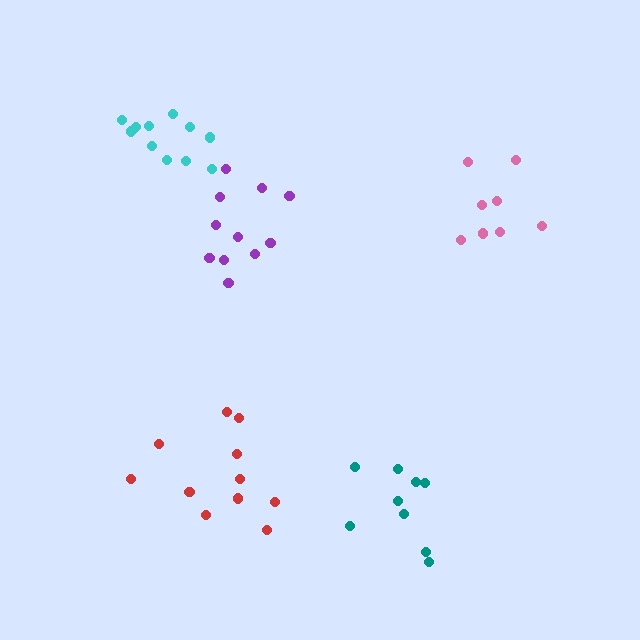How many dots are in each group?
Group 1: 11 dots, Group 2: 8 dots, Group 3: 9 dots, Group 4: 12 dots, Group 5: 11 dots (51 total).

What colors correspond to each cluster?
The clusters are colored: red, pink, teal, cyan, purple.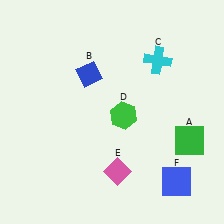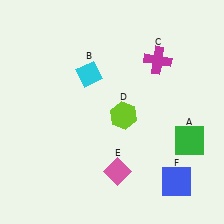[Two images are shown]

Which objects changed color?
B changed from blue to cyan. C changed from cyan to magenta. D changed from green to lime.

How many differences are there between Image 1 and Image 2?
There are 3 differences between the two images.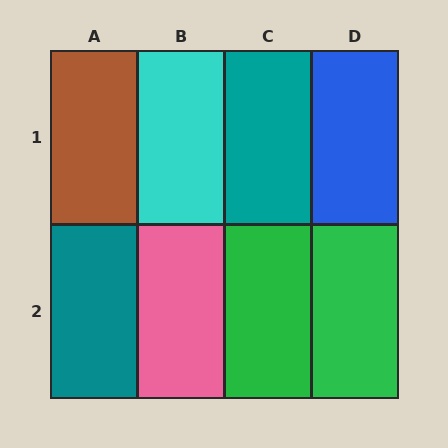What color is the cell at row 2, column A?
Teal.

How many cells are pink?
1 cell is pink.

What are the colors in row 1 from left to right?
Brown, cyan, teal, blue.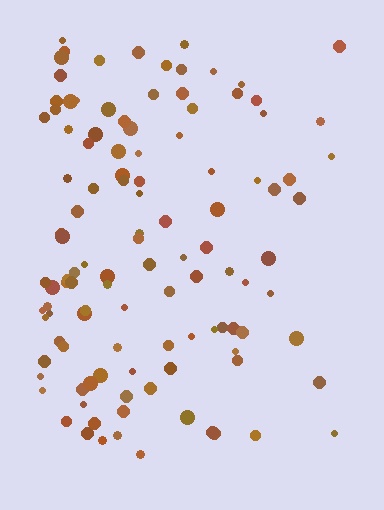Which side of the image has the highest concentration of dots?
The left.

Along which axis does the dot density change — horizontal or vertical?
Horizontal.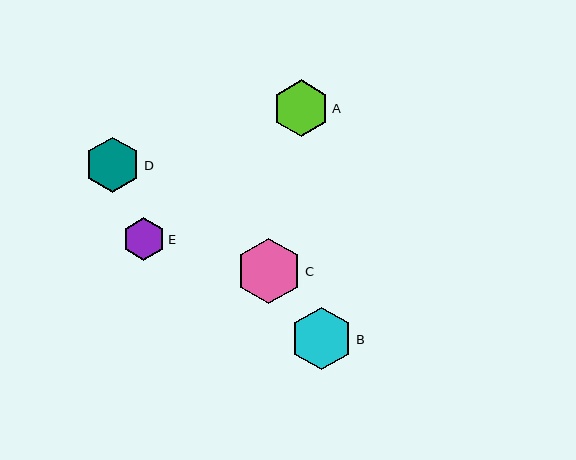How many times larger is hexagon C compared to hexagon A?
Hexagon C is approximately 1.2 times the size of hexagon A.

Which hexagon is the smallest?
Hexagon E is the smallest with a size of approximately 43 pixels.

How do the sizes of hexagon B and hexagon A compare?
Hexagon B and hexagon A are approximately the same size.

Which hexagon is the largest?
Hexagon C is the largest with a size of approximately 66 pixels.